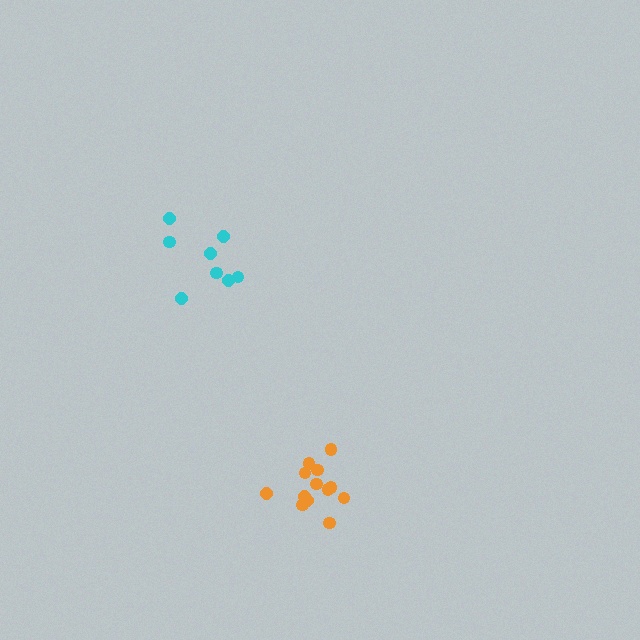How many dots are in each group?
Group 1: 13 dots, Group 2: 8 dots (21 total).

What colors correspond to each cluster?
The clusters are colored: orange, cyan.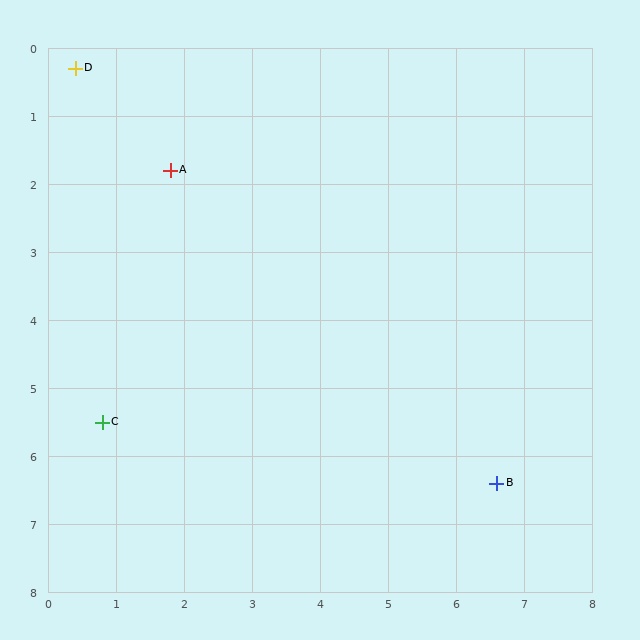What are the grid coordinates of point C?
Point C is at approximately (0.8, 5.5).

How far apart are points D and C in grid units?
Points D and C are about 5.2 grid units apart.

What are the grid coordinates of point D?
Point D is at approximately (0.4, 0.3).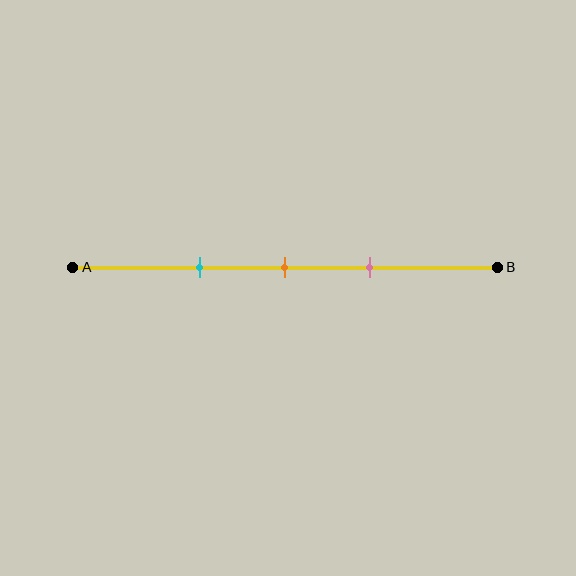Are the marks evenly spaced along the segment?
Yes, the marks are approximately evenly spaced.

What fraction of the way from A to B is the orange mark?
The orange mark is approximately 50% (0.5) of the way from A to B.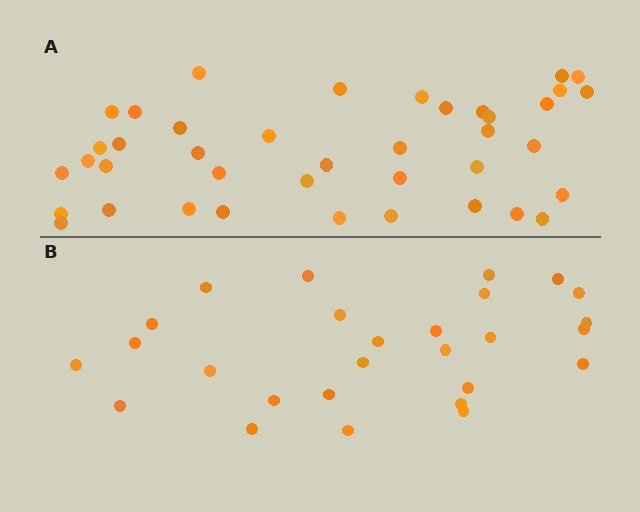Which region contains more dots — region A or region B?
Region A (the top region) has more dots.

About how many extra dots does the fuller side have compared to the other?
Region A has approximately 15 more dots than region B.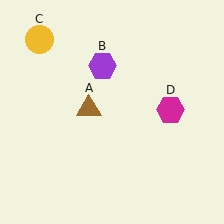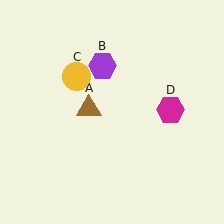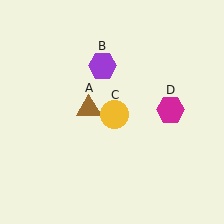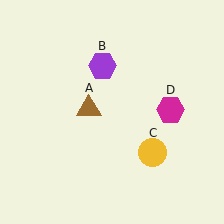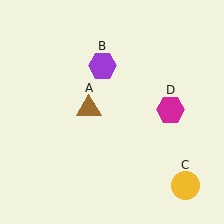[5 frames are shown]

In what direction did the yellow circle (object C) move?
The yellow circle (object C) moved down and to the right.